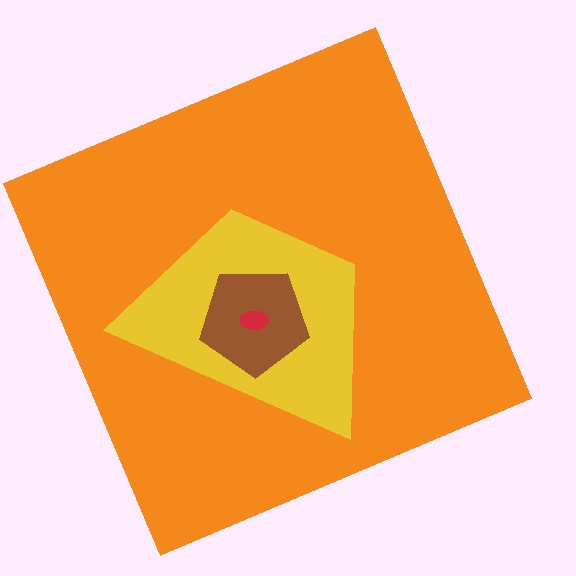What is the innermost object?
The red ellipse.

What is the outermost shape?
The orange square.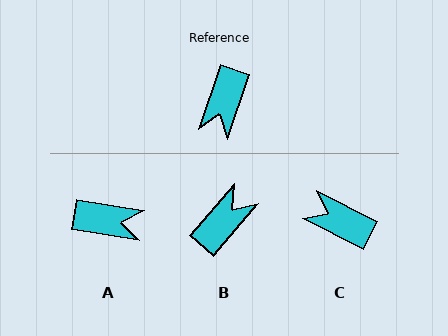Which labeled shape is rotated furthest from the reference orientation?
B, about 158 degrees away.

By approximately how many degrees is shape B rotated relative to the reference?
Approximately 158 degrees counter-clockwise.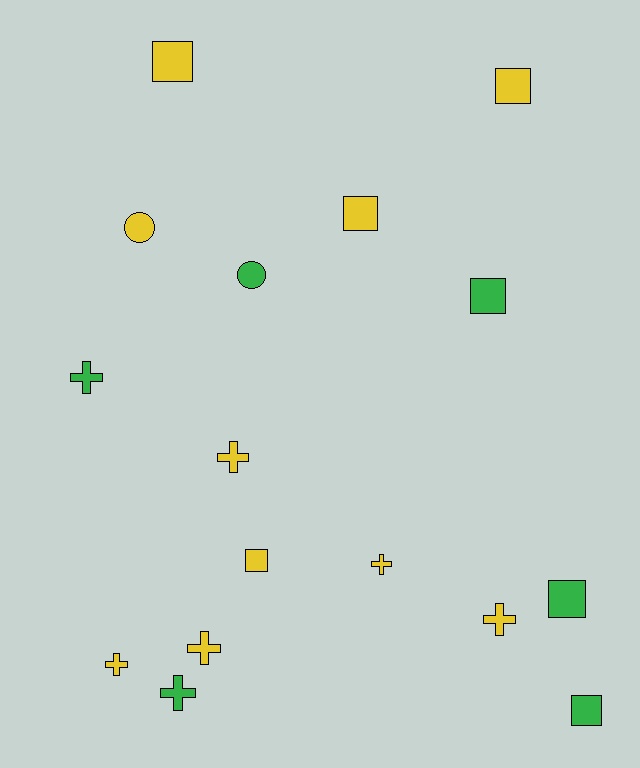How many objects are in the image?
There are 16 objects.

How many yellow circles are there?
There is 1 yellow circle.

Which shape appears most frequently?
Cross, with 7 objects.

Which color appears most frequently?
Yellow, with 10 objects.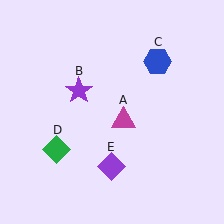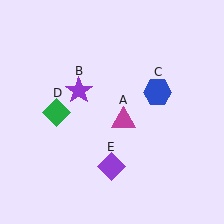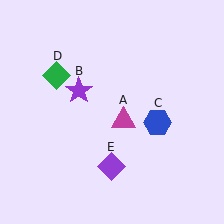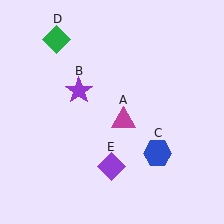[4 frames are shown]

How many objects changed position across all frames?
2 objects changed position: blue hexagon (object C), green diamond (object D).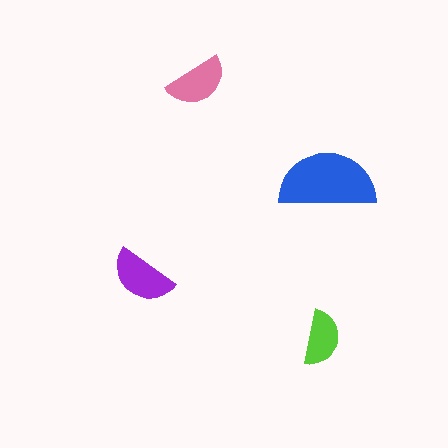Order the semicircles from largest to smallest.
the blue one, the purple one, the pink one, the lime one.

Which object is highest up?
The pink semicircle is topmost.